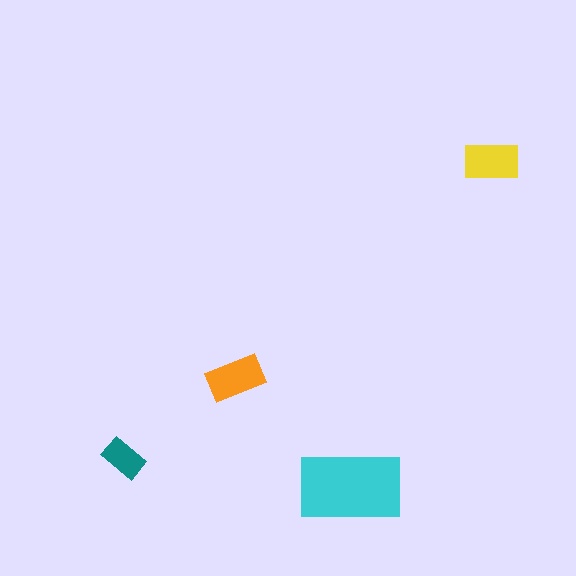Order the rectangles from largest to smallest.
the cyan one, the orange one, the yellow one, the teal one.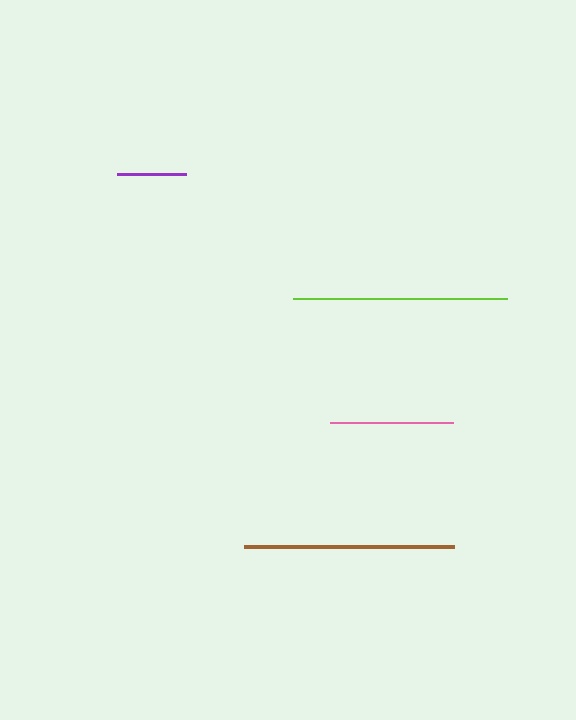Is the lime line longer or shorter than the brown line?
The lime line is longer than the brown line.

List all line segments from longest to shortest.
From longest to shortest: lime, brown, pink, purple.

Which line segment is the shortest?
The purple line is the shortest at approximately 68 pixels.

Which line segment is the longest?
The lime line is the longest at approximately 214 pixels.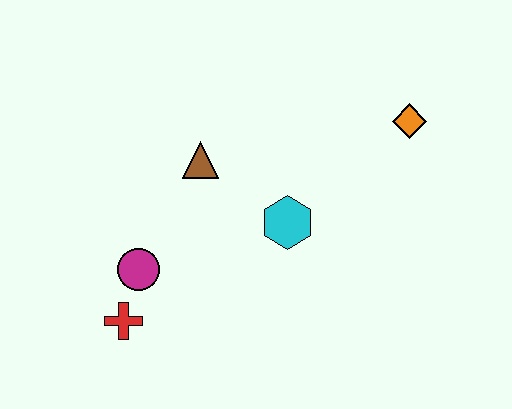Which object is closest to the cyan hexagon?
The brown triangle is closest to the cyan hexagon.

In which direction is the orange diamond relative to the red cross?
The orange diamond is to the right of the red cross.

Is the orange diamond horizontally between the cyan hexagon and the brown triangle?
No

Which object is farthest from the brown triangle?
The orange diamond is farthest from the brown triangle.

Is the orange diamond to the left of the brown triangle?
No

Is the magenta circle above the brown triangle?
No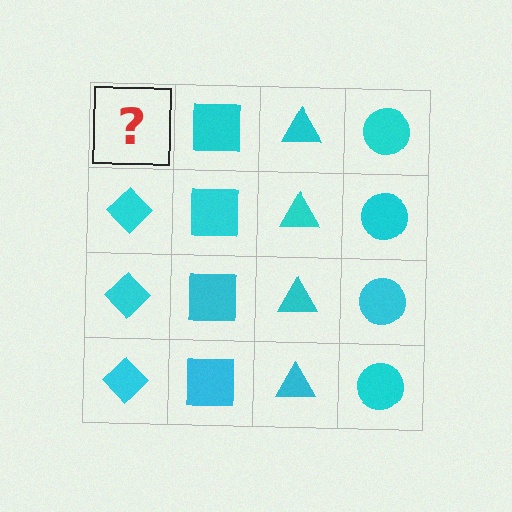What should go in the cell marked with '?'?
The missing cell should contain a cyan diamond.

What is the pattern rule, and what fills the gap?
The rule is that each column has a consistent shape. The gap should be filled with a cyan diamond.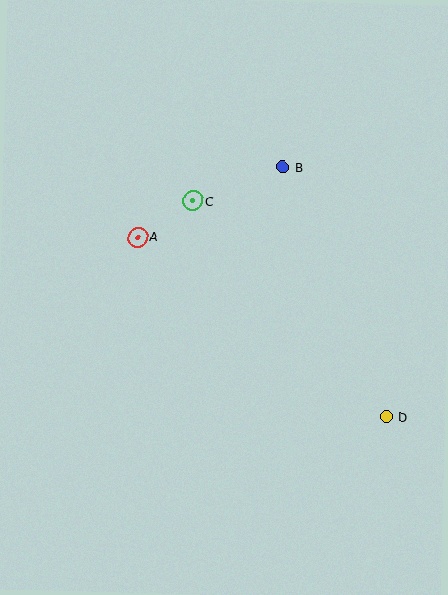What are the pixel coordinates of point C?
Point C is at (193, 201).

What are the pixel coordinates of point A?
Point A is at (138, 237).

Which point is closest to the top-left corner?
Point A is closest to the top-left corner.